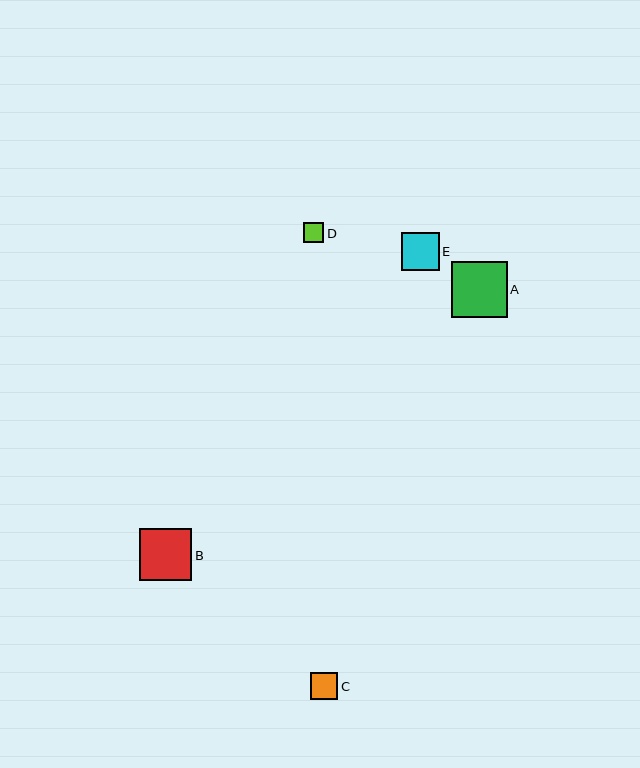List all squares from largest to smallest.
From largest to smallest: A, B, E, C, D.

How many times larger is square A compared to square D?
Square A is approximately 2.7 times the size of square D.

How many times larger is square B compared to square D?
Square B is approximately 2.5 times the size of square D.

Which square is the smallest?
Square D is the smallest with a size of approximately 21 pixels.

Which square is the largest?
Square A is the largest with a size of approximately 55 pixels.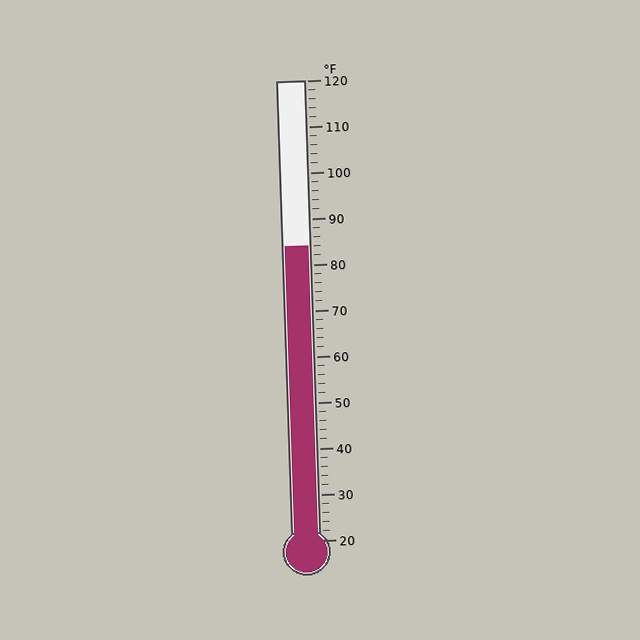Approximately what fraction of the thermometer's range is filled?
The thermometer is filled to approximately 65% of its range.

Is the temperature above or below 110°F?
The temperature is below 110°F.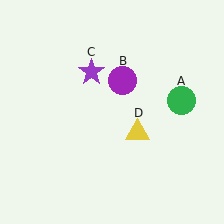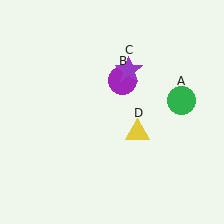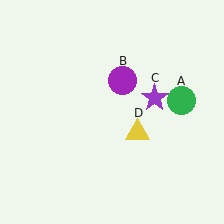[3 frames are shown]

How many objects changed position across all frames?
1 object changed position: purple star (object C).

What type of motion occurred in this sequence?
The purple star (object C) rotated clockwise around the center of the scene.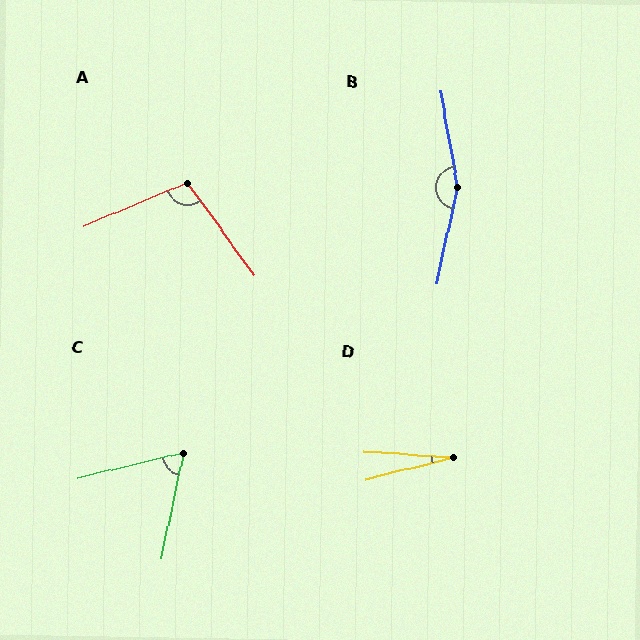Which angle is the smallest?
D, at approximately 18 degrees.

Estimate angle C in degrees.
Approximately 64 degrees.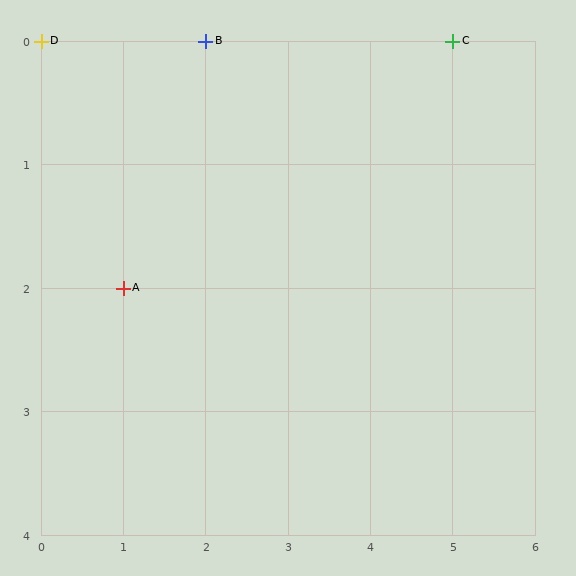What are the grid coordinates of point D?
Point D is at grid coordinates (0, 0).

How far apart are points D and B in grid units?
Points D and B are 2 columns apart.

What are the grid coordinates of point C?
Point C is at grid coordinates (5, 0).